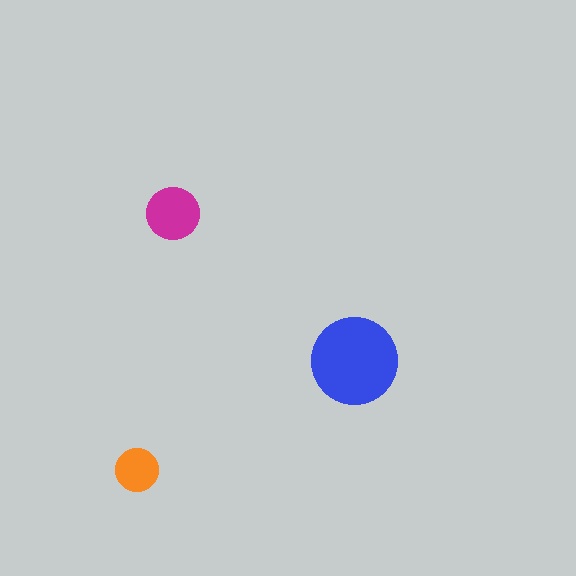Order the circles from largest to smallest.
the blue one, the magenta one, the orange one.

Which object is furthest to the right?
The blue circle is rightmost.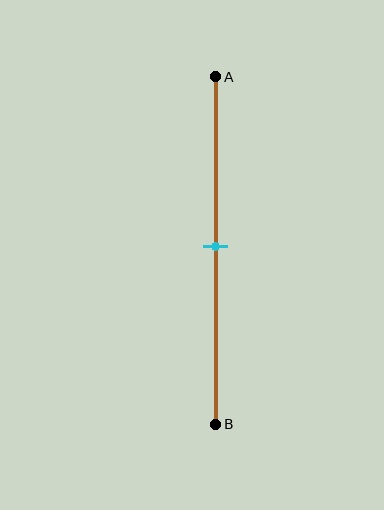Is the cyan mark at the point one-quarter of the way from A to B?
No, the mark is at about 50% from A, not at the 25% one-quarter point.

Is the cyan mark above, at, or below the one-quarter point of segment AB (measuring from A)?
The cyan mark is below the one-quarter point of segment AB.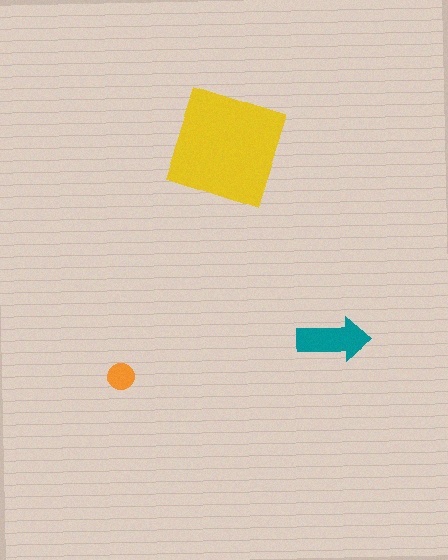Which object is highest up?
The yellow square is topmost.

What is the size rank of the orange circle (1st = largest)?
3rd.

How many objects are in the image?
There are 3 objects in the image.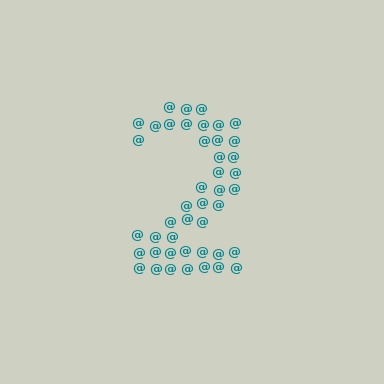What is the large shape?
The large shape is the digit 2.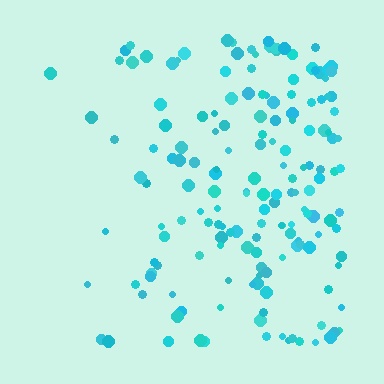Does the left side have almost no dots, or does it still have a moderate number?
Still a moderate number, just noticeably fewer than the right.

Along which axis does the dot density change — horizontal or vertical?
Horizontal.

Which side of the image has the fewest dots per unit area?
The left.